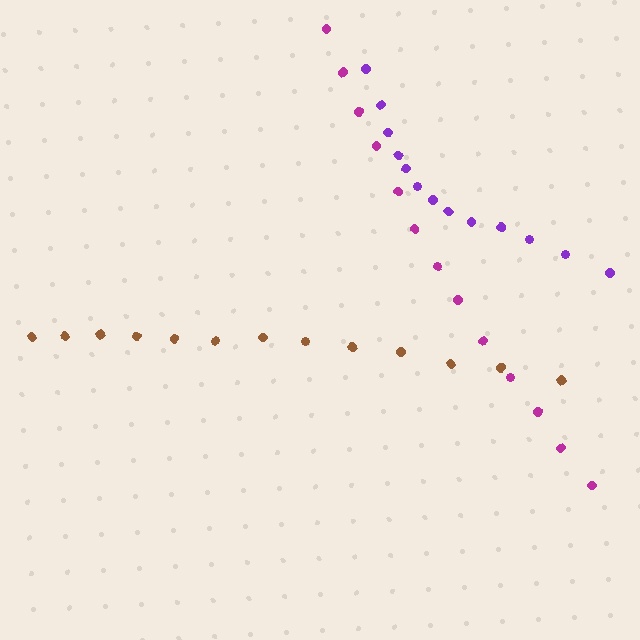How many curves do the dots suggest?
There are 3 distinct paths.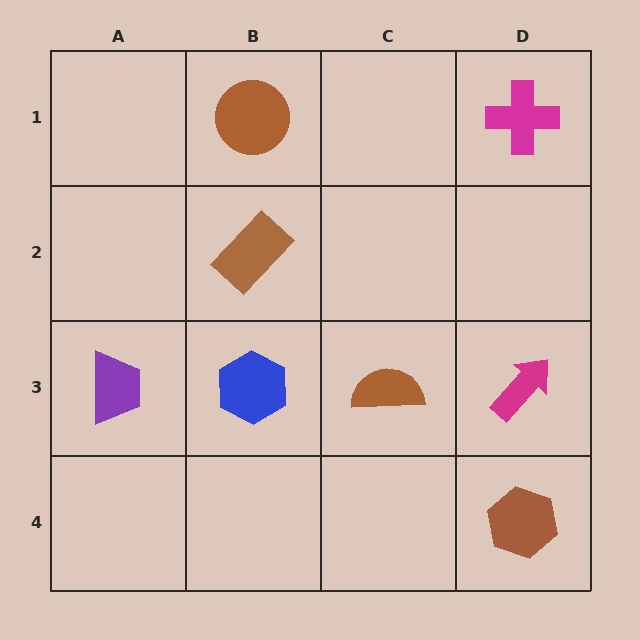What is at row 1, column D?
A magenta cross.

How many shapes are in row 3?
4 shapes.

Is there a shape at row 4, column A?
No, that cell is empty.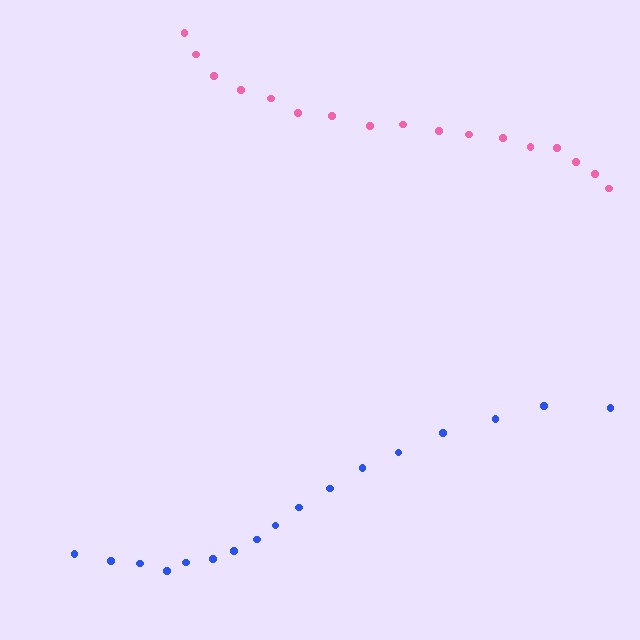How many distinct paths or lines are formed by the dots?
There are 2 distinct paths.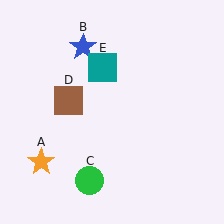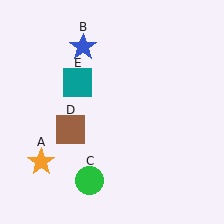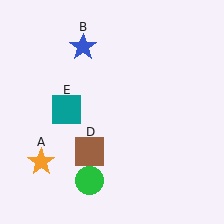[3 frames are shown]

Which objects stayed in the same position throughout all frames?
Orange star (object A) and blue star (object B) and green circle (object C) remained stationary.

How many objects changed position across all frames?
2 objects changed position: brown square (object D), teal square (object E).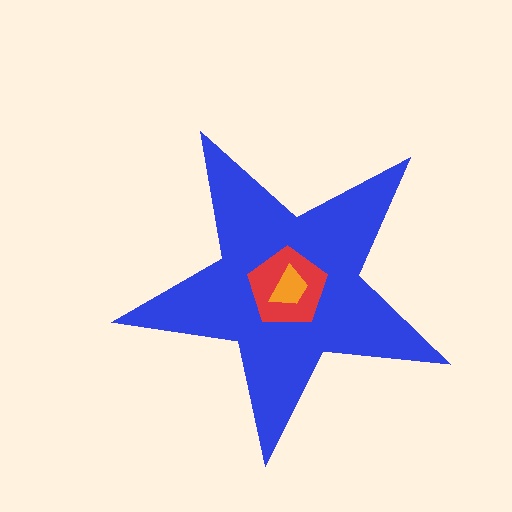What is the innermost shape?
The orange trapezoid.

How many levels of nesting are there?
3.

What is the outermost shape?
The blue star.